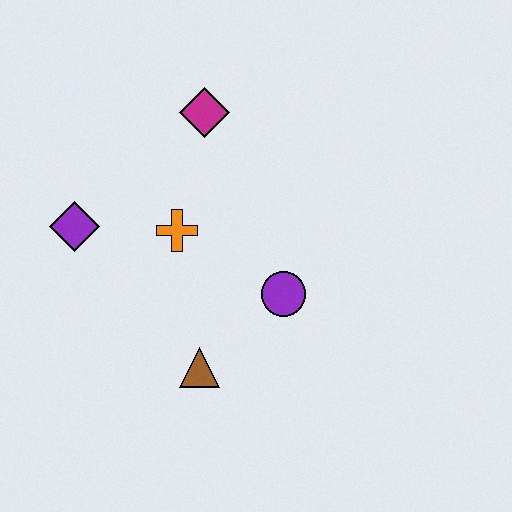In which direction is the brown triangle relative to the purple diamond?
The brown triangle is below the purple diamond.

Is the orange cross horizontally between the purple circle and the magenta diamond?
No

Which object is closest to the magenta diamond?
The orange cross is closest to the magenta diamond.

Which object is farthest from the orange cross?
The brown triangle is farthest from the orange cross.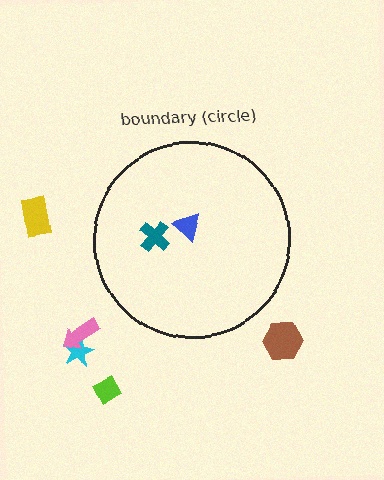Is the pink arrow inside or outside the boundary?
Outside.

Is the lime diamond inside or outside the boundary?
Outside.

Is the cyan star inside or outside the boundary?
Outside.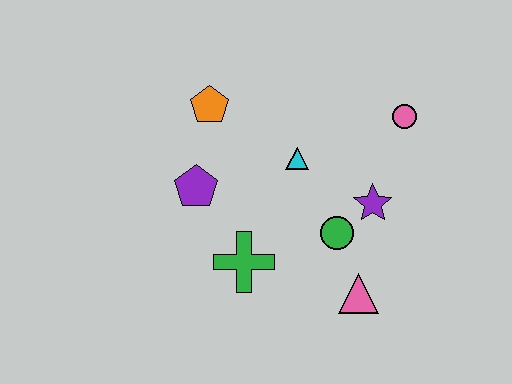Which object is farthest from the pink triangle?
The orange pentagon is farthest from the pink triangle.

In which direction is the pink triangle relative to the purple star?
The pink triangle is below the purple star.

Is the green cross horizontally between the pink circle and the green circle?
No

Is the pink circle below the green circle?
No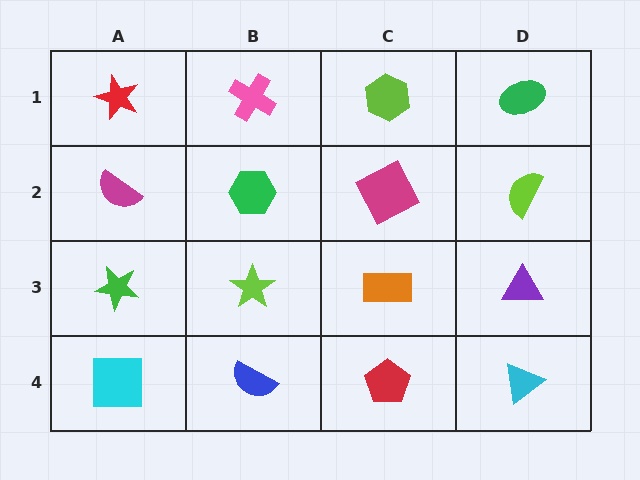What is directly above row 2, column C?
A lime hexagon.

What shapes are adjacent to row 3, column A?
A magenta semicircle (row 2, column A), a cyan square (row 4, column A), a lime star (row 3, column B).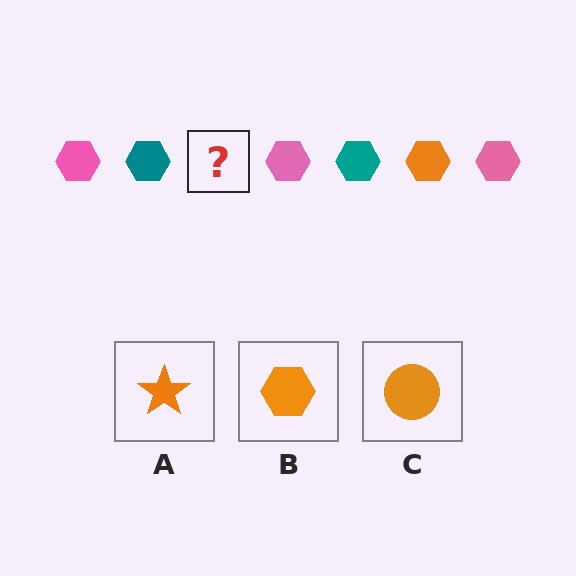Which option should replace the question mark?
Option B.